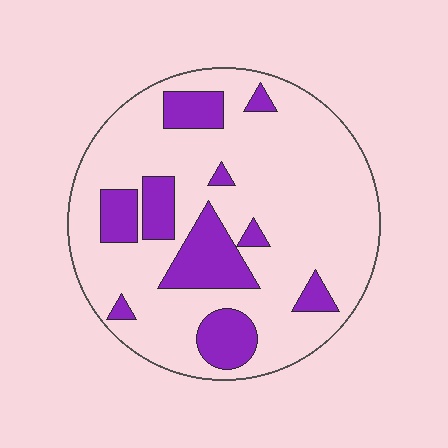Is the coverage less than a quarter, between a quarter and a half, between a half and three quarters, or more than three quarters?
Less than a quarter.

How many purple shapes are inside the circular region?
10.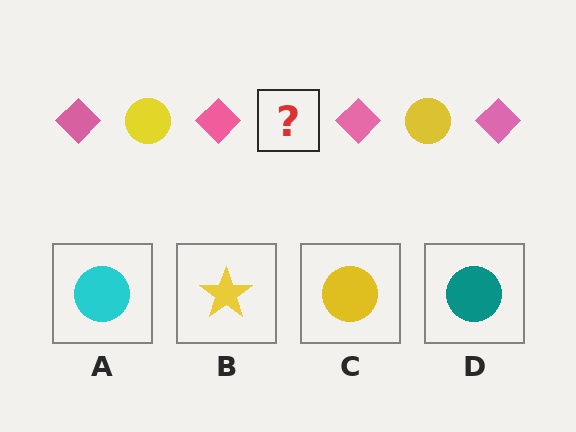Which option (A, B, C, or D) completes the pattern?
C.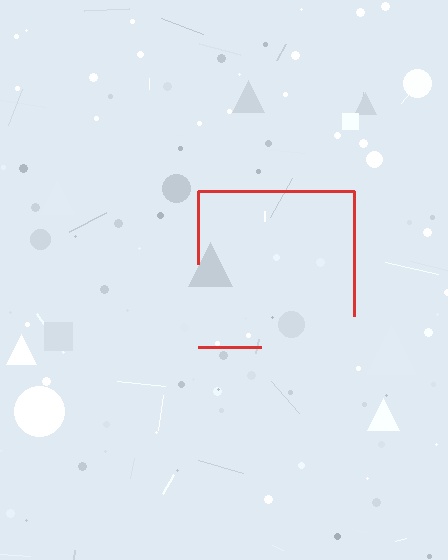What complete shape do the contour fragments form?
The contour fragments form a square.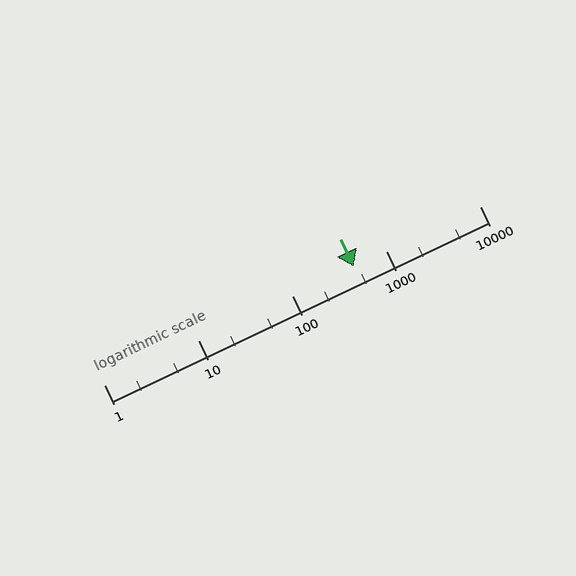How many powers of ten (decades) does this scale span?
The scale spans 4 decades, from 1 to 10000.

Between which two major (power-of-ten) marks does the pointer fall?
The pointer is between 100 and 1000.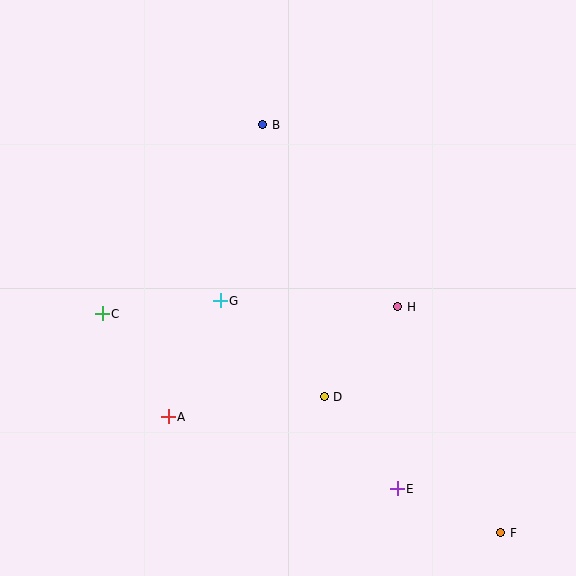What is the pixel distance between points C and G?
The distance between C and G is 119 pixels.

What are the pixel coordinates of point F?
Point F is at (501, 533).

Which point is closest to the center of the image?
Point G at (220, 301) is closest to the center.